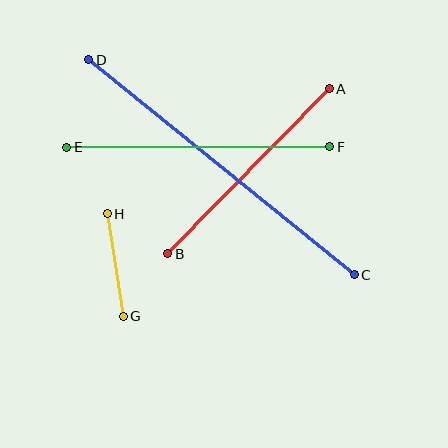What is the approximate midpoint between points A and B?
The midpoint is at approximately (248, 171) pixels.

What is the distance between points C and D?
The distance is approximately 342 pixels.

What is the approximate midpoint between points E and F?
The midpoint is at approximately (198, 147) pixels.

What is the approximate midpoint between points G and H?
The midpoint is at approximately (115, 265) pixels.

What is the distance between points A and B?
The distance is approximately 231 pixels.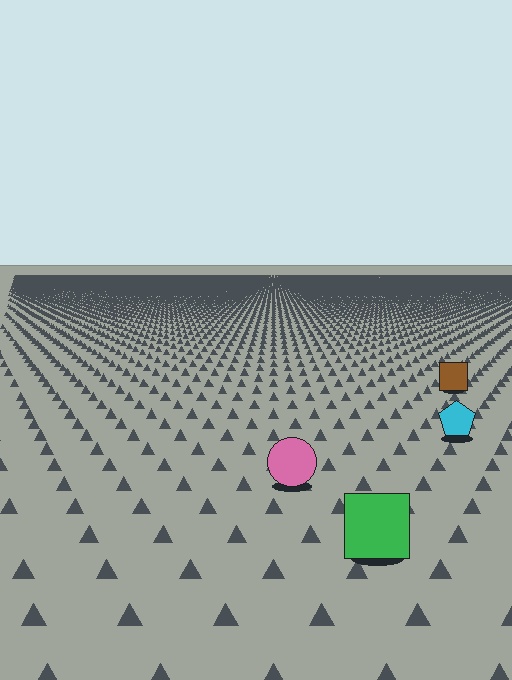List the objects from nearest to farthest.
From nearest to farthest: the green square, the pink circle, the cyan pentagon, the brown square.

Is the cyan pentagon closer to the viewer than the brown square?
Yes. The cyan pentagon is closer — you can tell from the texture gradient: the ground texture is coarser near it.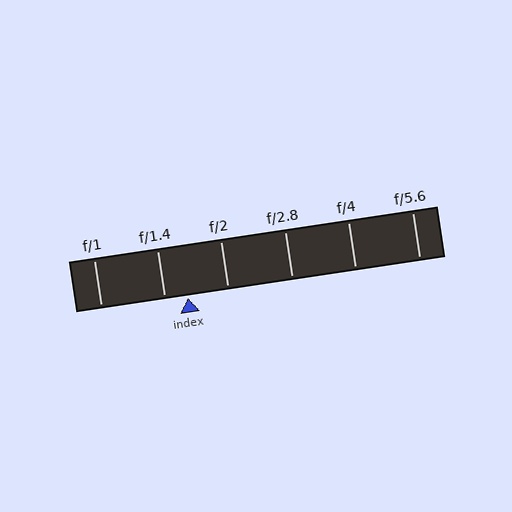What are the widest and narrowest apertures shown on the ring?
The widest aperture shown is f/1 and the narrowest is f/5.6.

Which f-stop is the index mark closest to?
The index mark is closest to f/1.4.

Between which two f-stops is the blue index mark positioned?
The index mark is between f/1.4 and f/2.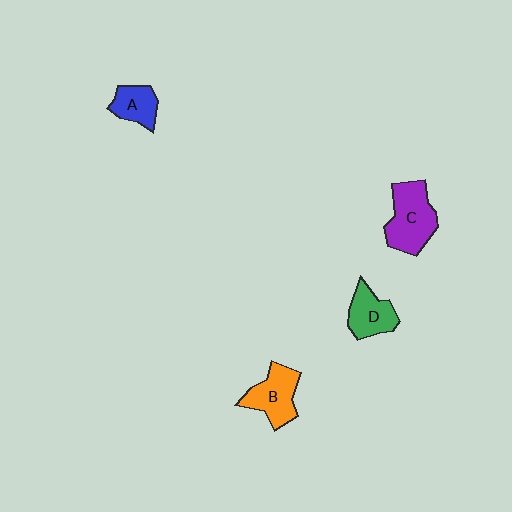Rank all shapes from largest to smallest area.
From largest to smallest: C (purple), B (orange), D (green), A (blue).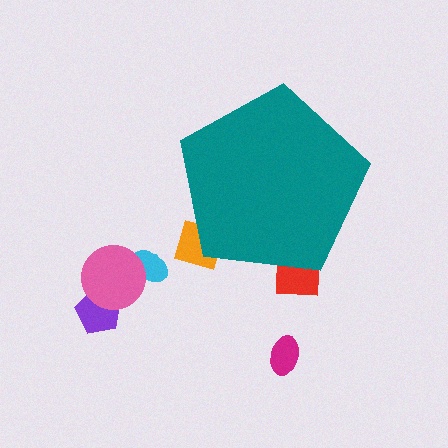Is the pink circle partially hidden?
No, the pink circle is fully visible.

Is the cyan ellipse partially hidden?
No, the cyan ellipse is fully visible.